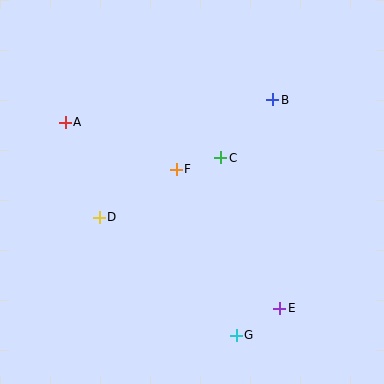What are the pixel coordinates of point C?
Point C is at (221, 158).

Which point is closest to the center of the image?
Point F at (176, 169) is closest to the center.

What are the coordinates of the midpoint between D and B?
The midpoint between D and B is at (186, 159).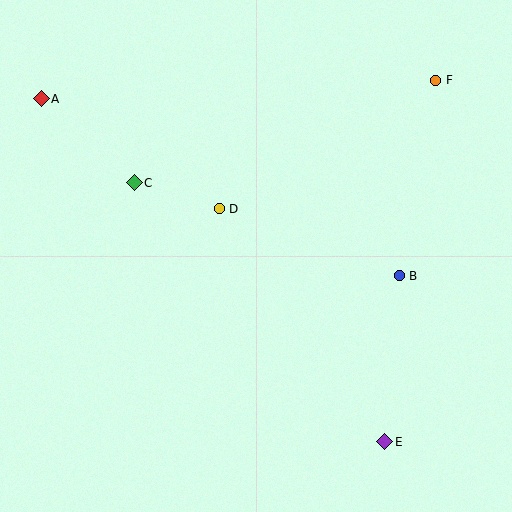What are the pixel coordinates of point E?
Point E is at (385, 442).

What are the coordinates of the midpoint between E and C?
The midpoint between E and C is at (260, 312).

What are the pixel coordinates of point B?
Point B is at (399, 276).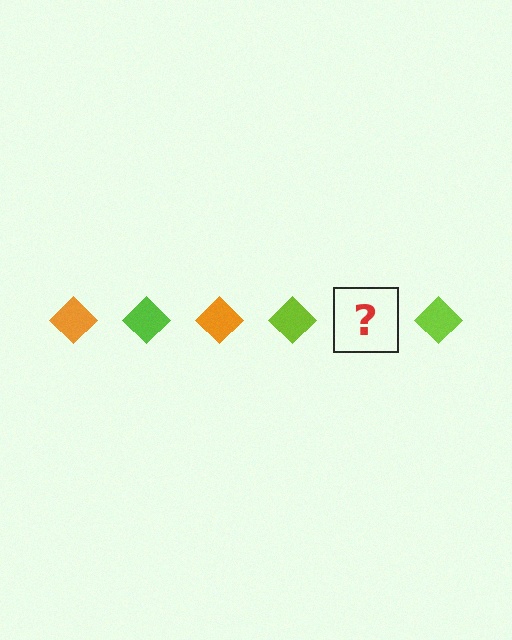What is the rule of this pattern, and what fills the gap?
The rule is that the pattern cycles through orange, lime diamonds. The gap should be filled with an orange diamond.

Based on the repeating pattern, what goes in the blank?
The blank should be an orange diamond.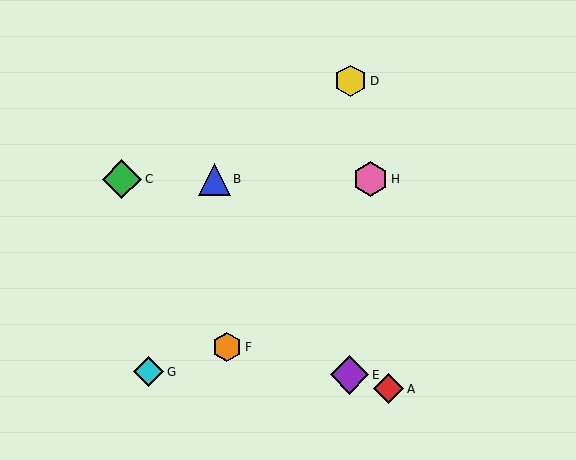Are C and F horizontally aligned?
No, C is at y≈179 and F is at y≈347.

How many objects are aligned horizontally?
3 objects (B, C, H) are aligned horizontally.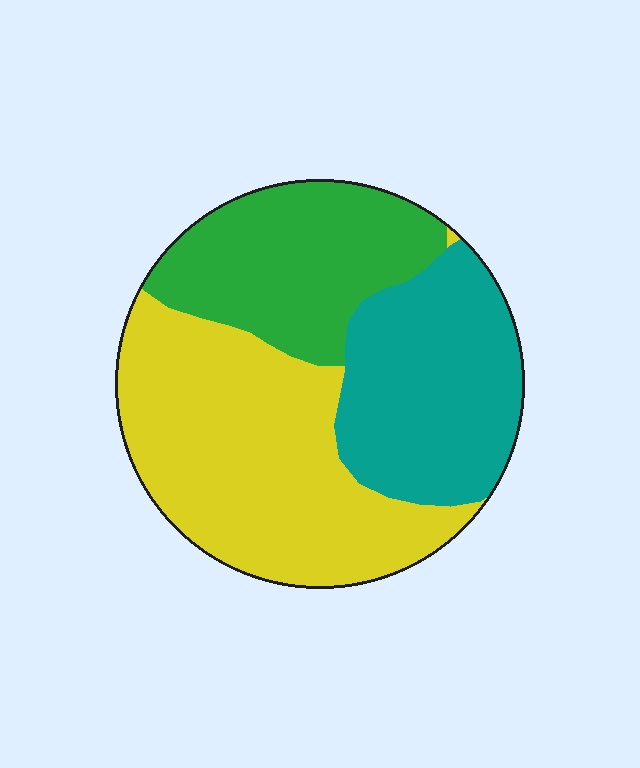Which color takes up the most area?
Yellow, at roughly 45%.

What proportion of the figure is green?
Green covers roughly 25% of the figure.